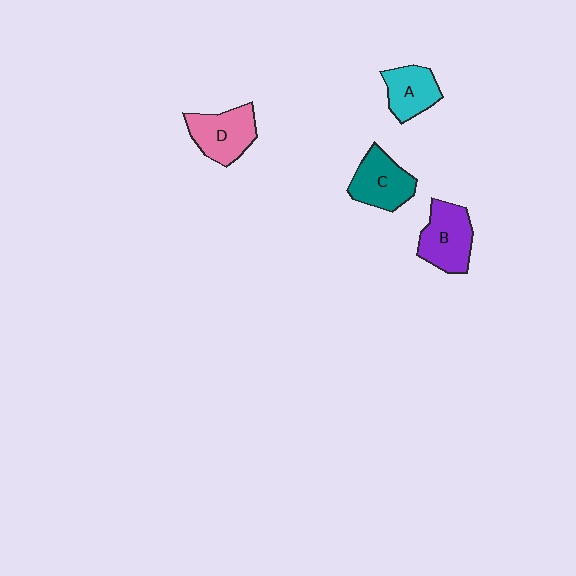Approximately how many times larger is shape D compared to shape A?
Approximately 1.2 times.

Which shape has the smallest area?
Shape A (cyan).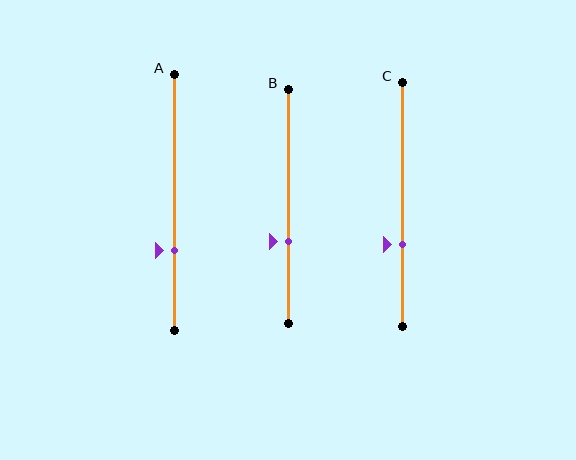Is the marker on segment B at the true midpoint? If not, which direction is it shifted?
No, the marker on segment B is shifted downward by about 15% of the segment length.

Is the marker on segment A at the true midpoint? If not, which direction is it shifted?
No, the marker on segment A is shifted downward by about 19% of the segment length.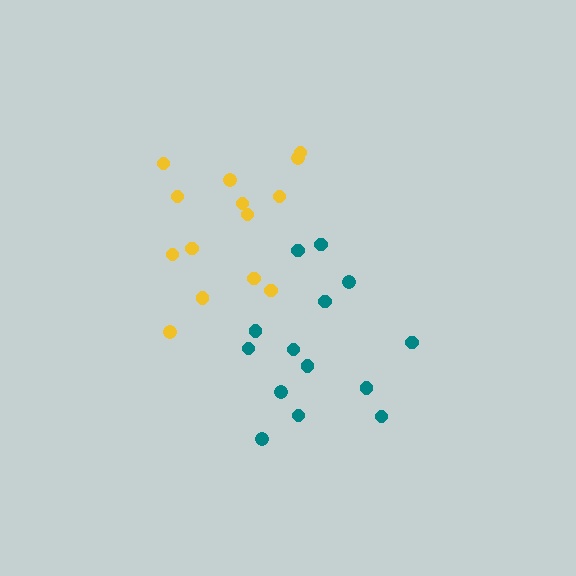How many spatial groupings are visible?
There are 2 spatial groupings.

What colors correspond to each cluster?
The clusters are colored: teal, yellow.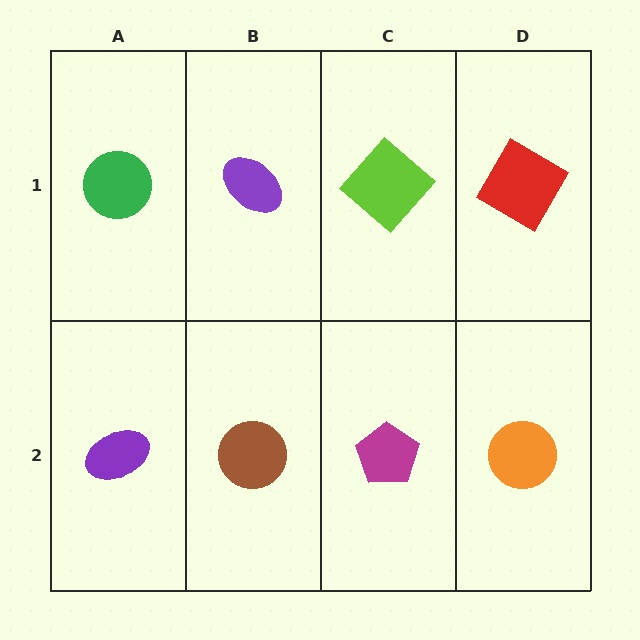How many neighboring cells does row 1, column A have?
2.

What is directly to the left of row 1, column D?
A lime diamond.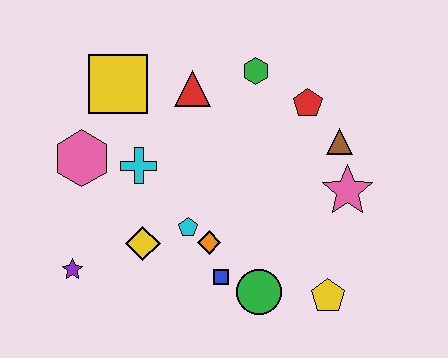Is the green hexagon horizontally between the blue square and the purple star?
No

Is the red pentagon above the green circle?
Yes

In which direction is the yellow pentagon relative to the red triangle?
The yellow pentagon is below the red triangle.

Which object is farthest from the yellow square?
The yellow pentagon is farthest from the yellow square.